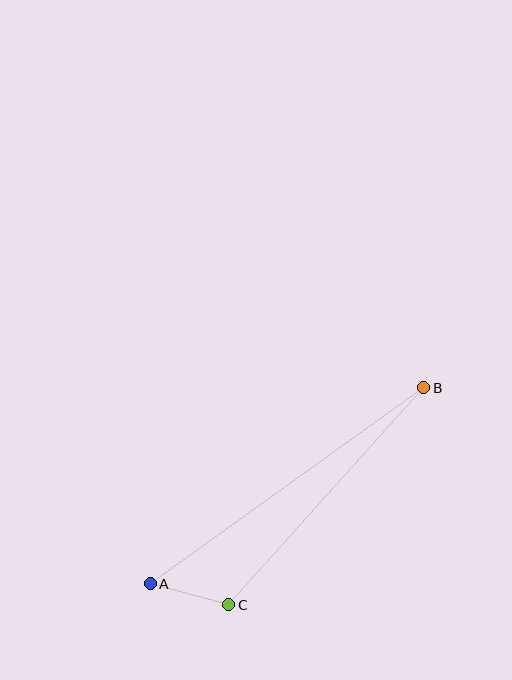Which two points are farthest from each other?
Points A and B are farthest from each other.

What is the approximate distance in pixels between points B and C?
The distance between B and C is approximately 292 pixels.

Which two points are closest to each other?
Points A and C are closest to each other.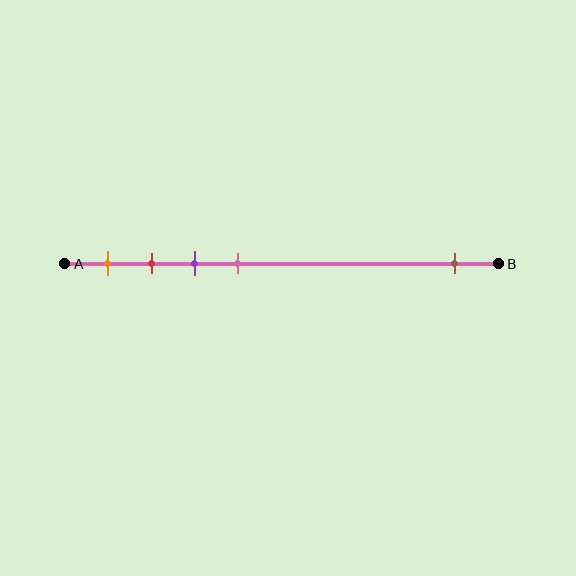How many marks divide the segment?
There are 5 marks dividing the segment.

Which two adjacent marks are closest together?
The red and purple marks are the closest adjacent pair.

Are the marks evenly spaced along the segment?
No, the marks are not evenly spaced.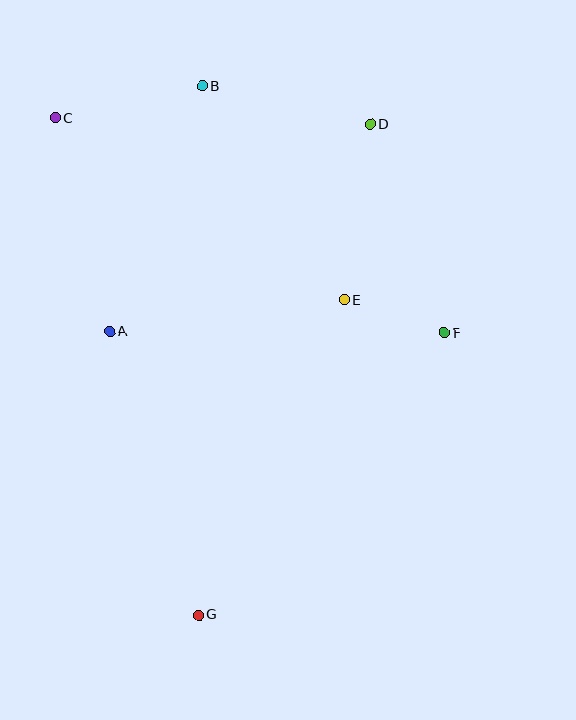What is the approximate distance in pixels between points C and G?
The distance between C and G is approximately 517 pixels.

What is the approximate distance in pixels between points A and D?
The distance between A and D is approximately 333 pixels.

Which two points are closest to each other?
Points E and F are closest to each other.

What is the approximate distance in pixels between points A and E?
The distance between A and E is approximately 237 pixels.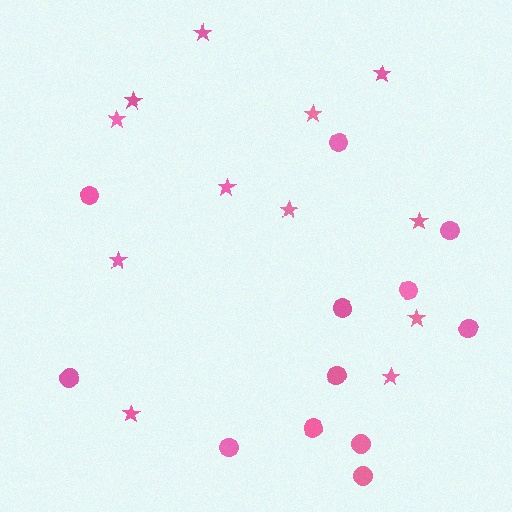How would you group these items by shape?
There are 2 groups: one group of circles (12) and one group of stars (12).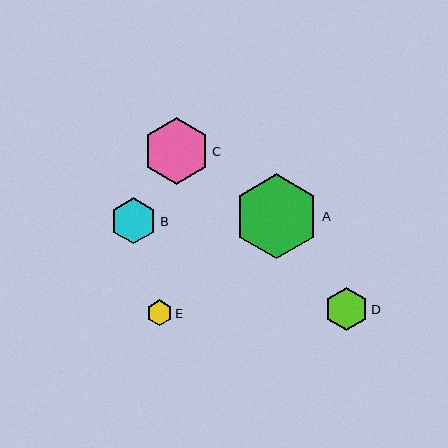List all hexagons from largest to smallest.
From largest to smallest: A, C, B, D, E.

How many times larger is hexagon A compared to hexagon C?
Hexagon A is approximately 1.3 times the size of hexagon C.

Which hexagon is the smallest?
Hexagon E is the smallest with a size of approximately 26 pixels.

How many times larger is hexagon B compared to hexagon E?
Hexagon B is approximately 1.8 times the size of hexagon E.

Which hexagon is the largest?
Hexagon A is the largest with a size of approximately 85 pixels.